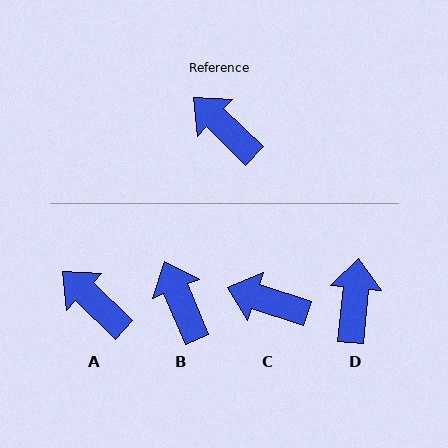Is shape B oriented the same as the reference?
No, it is off by about 23 degrees.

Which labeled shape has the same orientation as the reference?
A.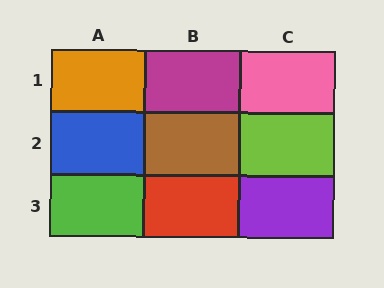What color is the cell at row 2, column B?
Brown.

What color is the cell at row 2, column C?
Lime.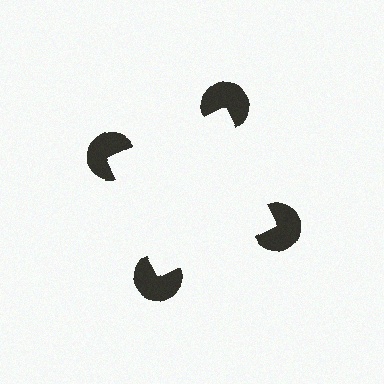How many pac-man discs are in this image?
There are 4 — one at each vertex of the illusory square.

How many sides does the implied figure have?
4 sides.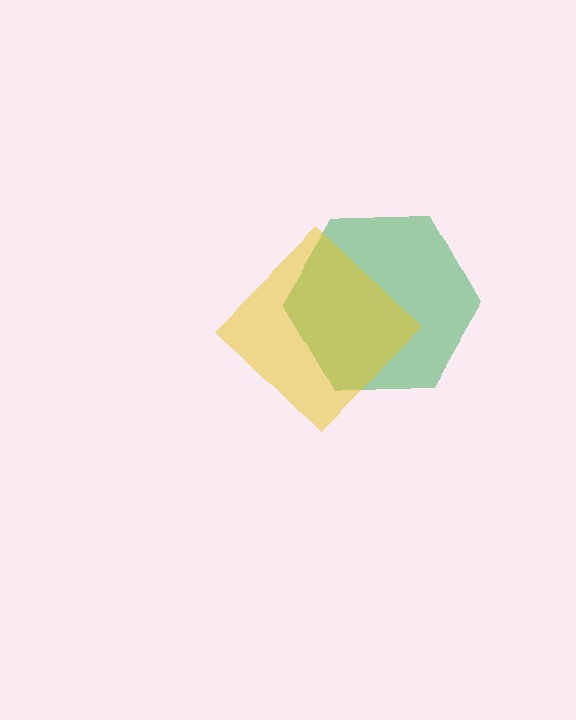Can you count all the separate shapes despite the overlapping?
Yes, there are 2 separate shapes.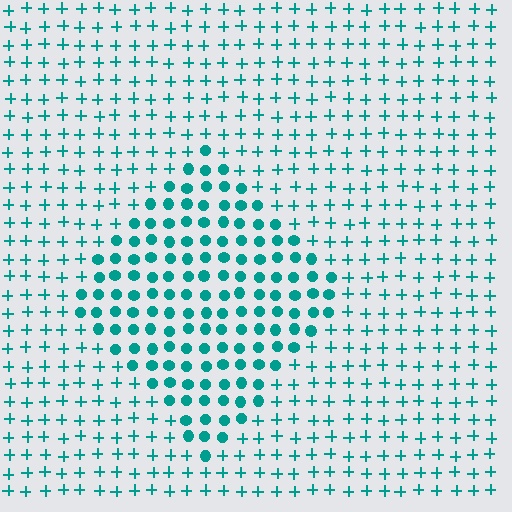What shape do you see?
I see a diamond.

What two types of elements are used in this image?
The image uses circles inside the diamond region and plus signs outside it.